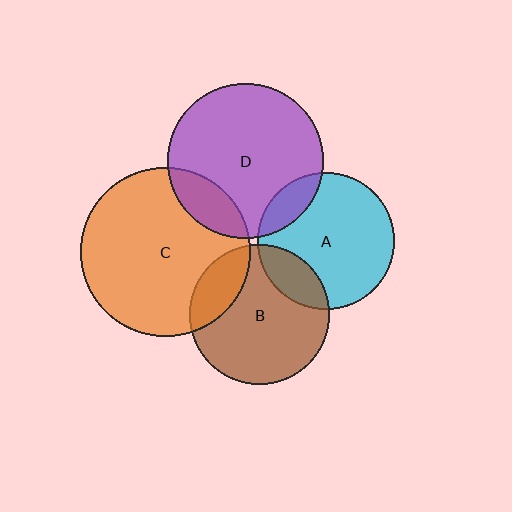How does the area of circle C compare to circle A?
Approximately 1.5 times.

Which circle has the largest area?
Circle C (orange).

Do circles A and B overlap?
Yes.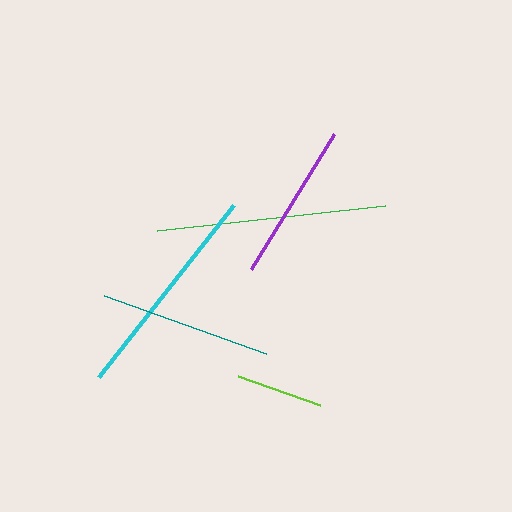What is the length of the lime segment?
The lime segment is approximately 87 pixels long.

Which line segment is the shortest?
The lime line is the shortest at approximately 87 pixels.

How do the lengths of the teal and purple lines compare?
The teal and purple lines are approximately the same length.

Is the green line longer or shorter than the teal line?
The green line is longer than the teal line.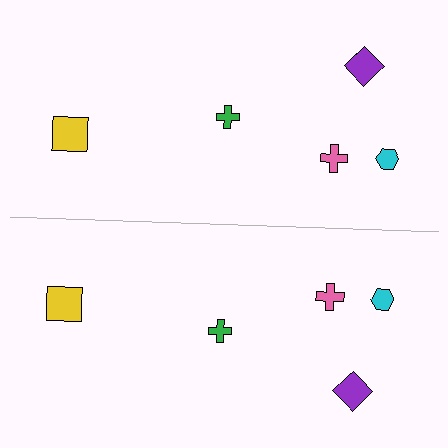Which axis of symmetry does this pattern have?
The pattern has a horizontal axis of symmetry running through the center of the image.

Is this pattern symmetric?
Yes, this pattern has bilateral (reflection) symmetry.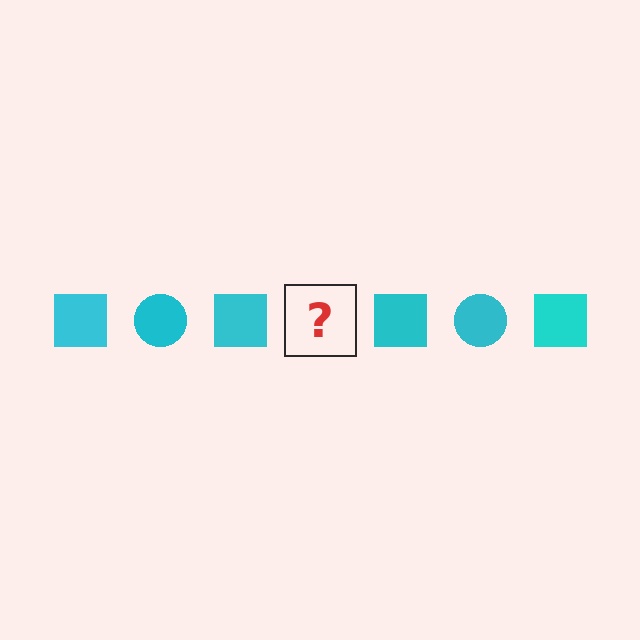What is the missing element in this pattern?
The missing element is a cyan circle.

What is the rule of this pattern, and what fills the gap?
The rule is that the pattern cycles through square, circle shapes in cyan. The gap should be filled with a cyan circle.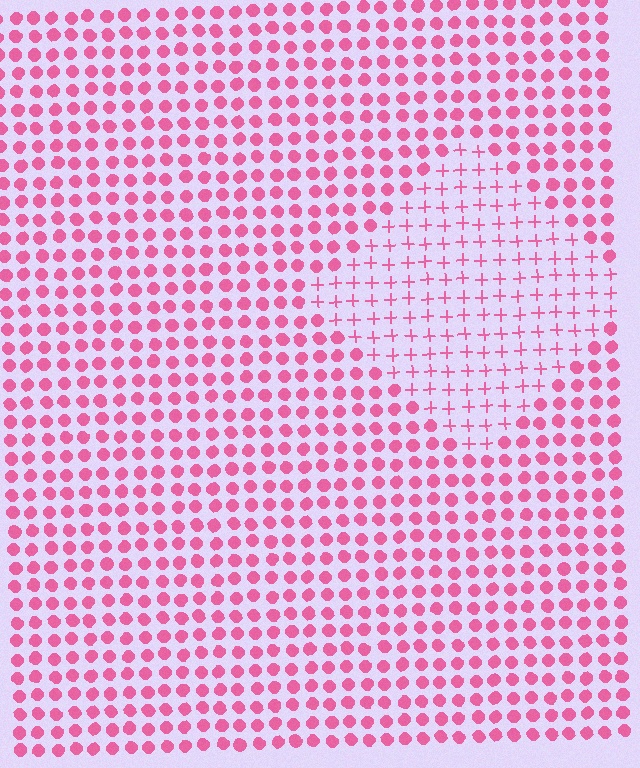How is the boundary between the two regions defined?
The boundary is defined by a change in element shape: plus signs inside vs. circles outside. All elements share the same color and spacing.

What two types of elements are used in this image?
The image uses plus signs inside the diamond region and circles outside it.